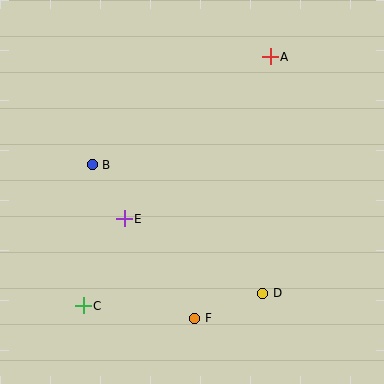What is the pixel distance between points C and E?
The distance between C and E is 96 pixels.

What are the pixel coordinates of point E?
Point E is at (124, 219).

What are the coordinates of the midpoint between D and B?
The midpoint between D and B is at (177, 229).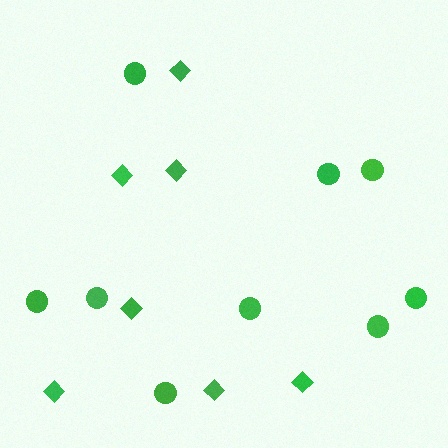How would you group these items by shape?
There are 2 groups: one group of circles (9) and one group of diamonds (7).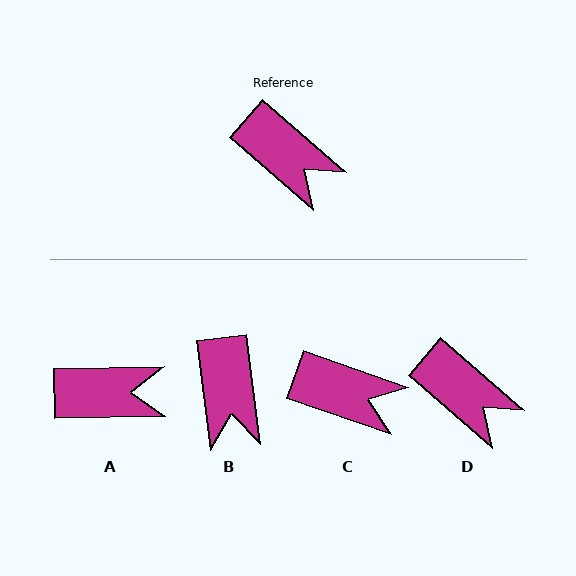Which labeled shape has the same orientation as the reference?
D.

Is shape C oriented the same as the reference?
No, it is off by about 22 degrees.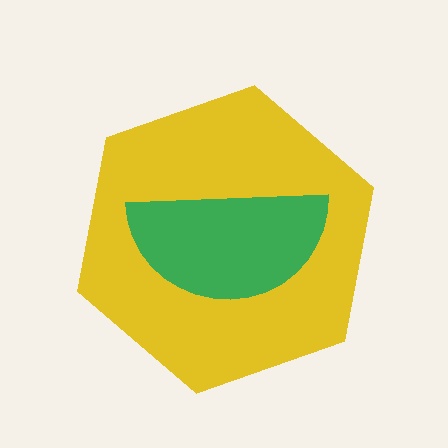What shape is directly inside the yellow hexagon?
The green semicircle.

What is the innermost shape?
The green semicircle.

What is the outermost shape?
The yellow hexagon.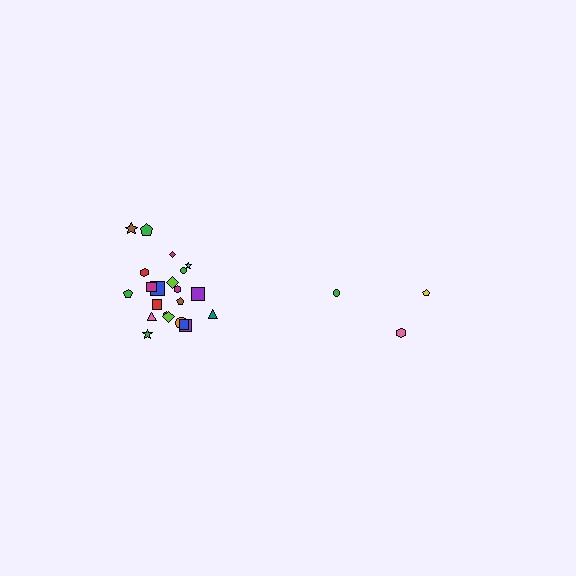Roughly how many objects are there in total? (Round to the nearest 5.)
Roughly 25 objects in total.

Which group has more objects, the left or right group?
The left group.